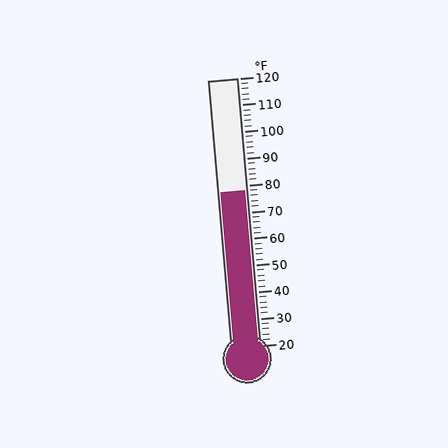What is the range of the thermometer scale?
The thermometer scale ranges from 20°F to 120°F.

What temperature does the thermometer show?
The thermometer shows approximately 78°F.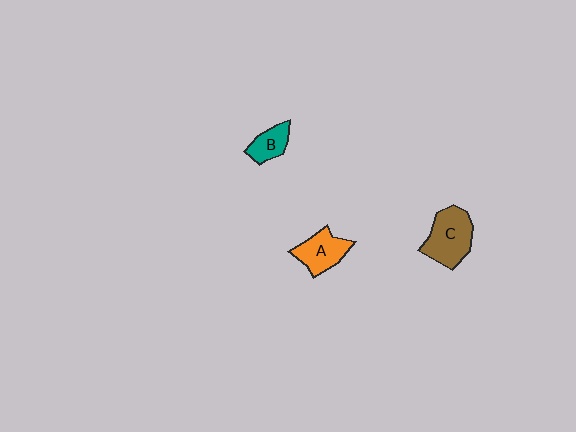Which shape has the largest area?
Shape C (brown).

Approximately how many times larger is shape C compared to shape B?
Approximately 1.9 times.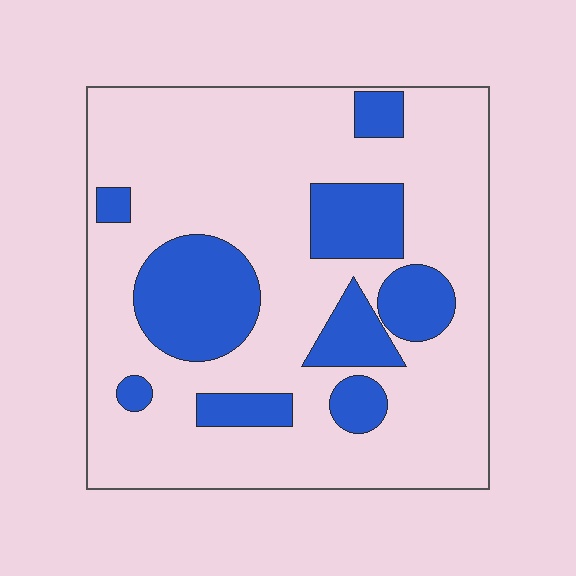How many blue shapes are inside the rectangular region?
9.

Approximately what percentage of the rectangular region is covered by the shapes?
Approximately 25%.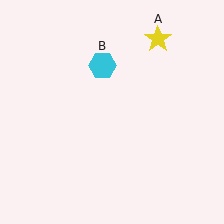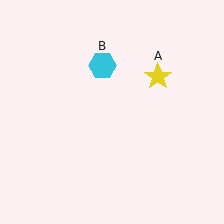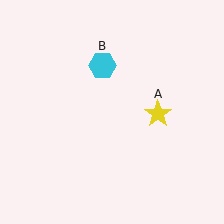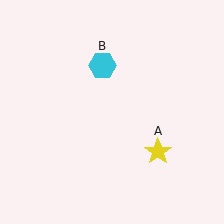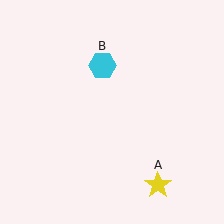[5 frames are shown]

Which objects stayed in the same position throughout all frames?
Cyan hexagon (object B) remained stationary.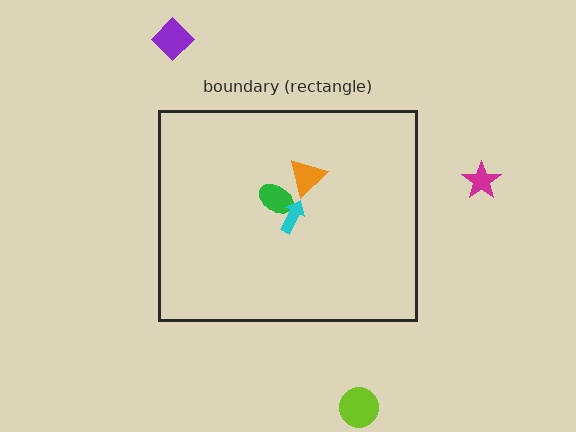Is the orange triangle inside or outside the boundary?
Inside.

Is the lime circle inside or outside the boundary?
Outside.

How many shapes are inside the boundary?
3 inside, 3 outside.